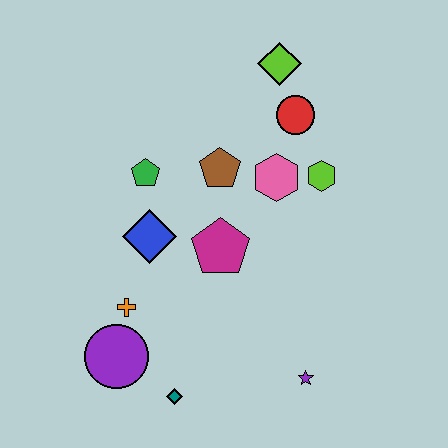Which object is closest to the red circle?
The lime diamond is closest to the red circle.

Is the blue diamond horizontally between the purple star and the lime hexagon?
No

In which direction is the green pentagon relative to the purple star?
The green pentagon is above the purple star.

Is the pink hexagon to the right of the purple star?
No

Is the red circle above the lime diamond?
No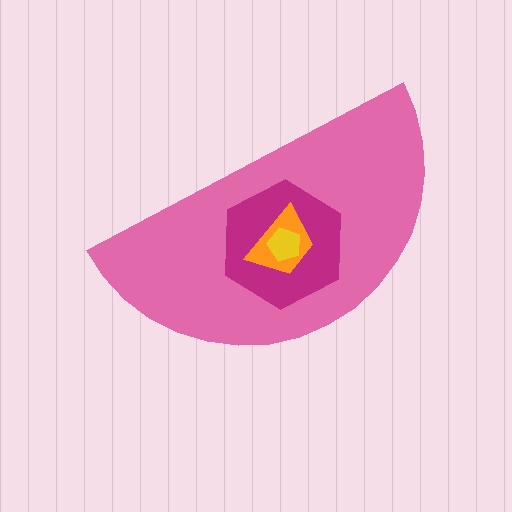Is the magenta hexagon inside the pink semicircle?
Yes.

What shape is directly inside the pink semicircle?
The magenta hexagon.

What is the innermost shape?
The yellow pentagon.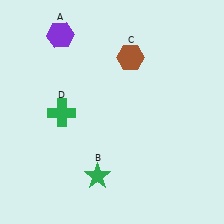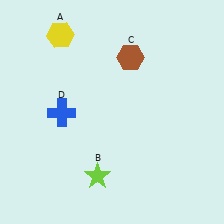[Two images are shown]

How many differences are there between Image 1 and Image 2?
There are 3 differences between the two images.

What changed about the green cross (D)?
In Image 1, D is green. In Image 2, it changed to blue.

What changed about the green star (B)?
In Image 1, B is green. In Image 2, it changed to lime.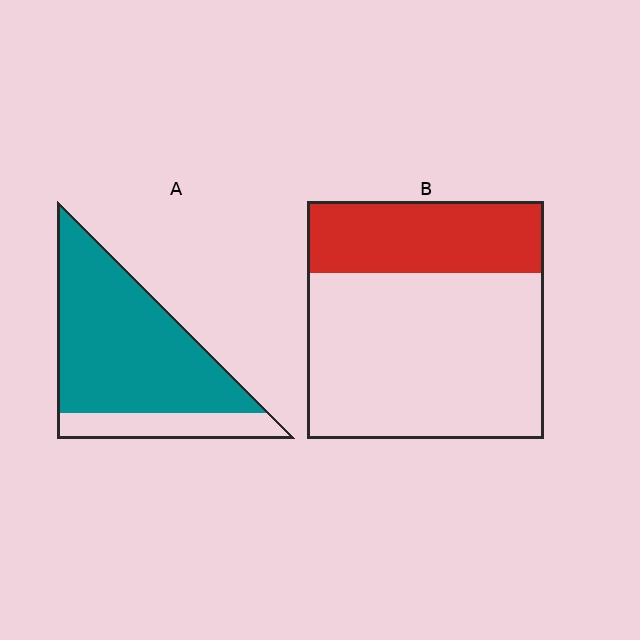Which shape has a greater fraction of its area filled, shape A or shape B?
Shape A.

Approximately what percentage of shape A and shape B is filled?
A is approximately 80% and B is approximately 30%.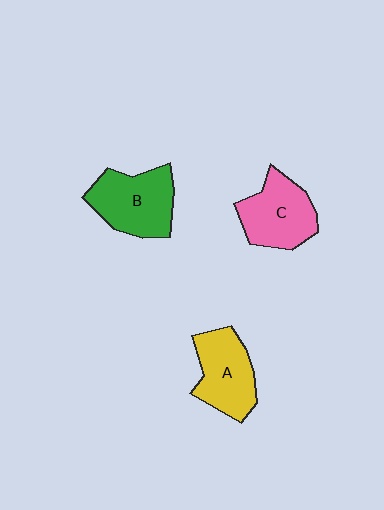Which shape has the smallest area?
Shape A (yellow).